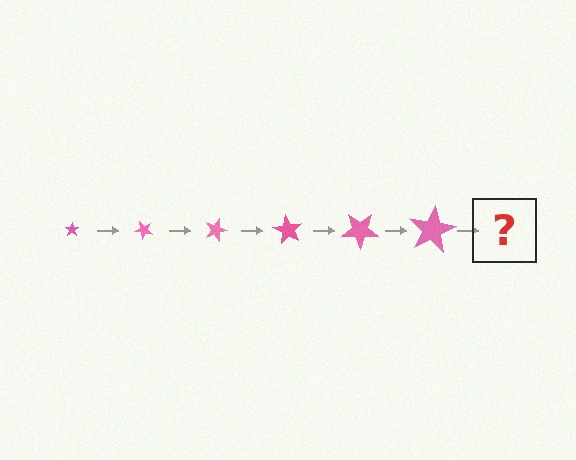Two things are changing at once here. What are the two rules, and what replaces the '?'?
The two rules are that the star grows larger each step and it rotates 45 degrees each step. The '?' should be a star, larger than the previous one and rotated 270 degrees from the start.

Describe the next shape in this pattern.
It should be a star, larger than the previous one and rotated 270 degrees from the start.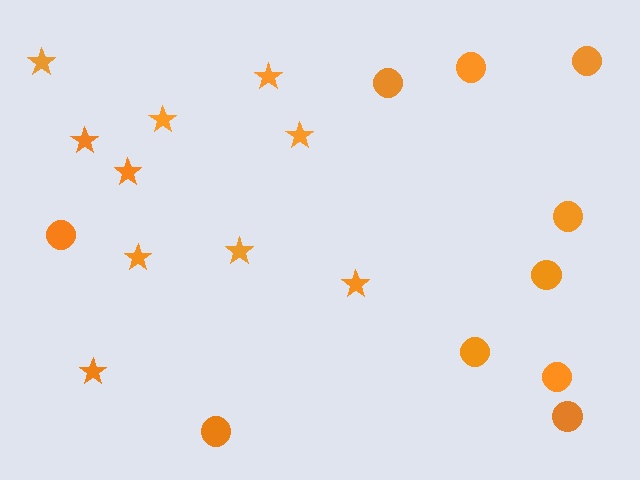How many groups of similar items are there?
There are 2 groups: one group of circles (10) and one group of stars (10).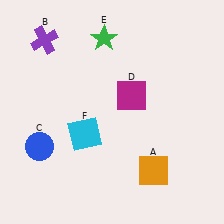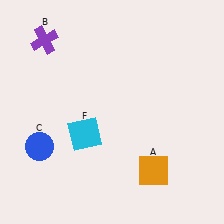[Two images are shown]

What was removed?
The green star (E), the magenta square (D) were removed in Image 2.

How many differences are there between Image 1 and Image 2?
There are 2 differences between the two images.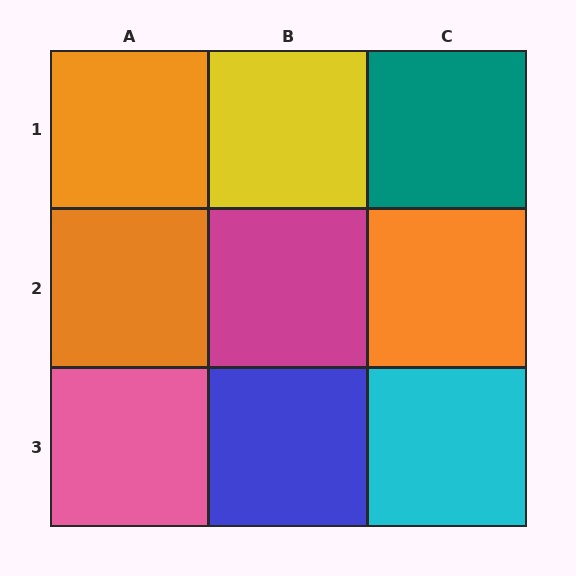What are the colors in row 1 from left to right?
Orange, yellow, teal.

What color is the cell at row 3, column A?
Pink.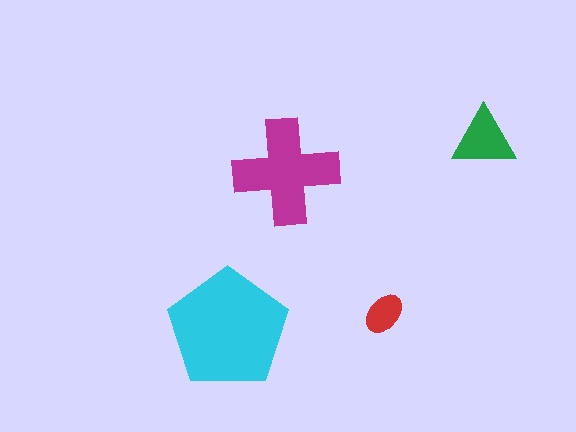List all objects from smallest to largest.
The red ellipse, the green triangle, the magenta cross, the cyan pentagon.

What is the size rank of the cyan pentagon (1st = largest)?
1st.